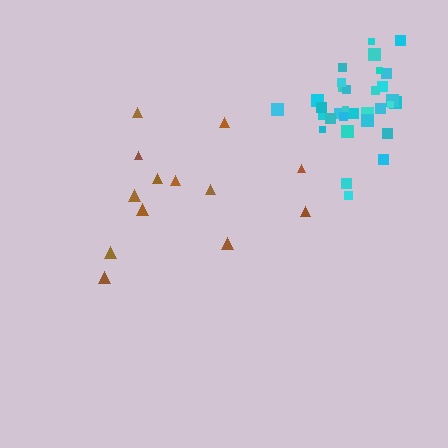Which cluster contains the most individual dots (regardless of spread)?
Cyan (33).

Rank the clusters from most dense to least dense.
cyan, brown.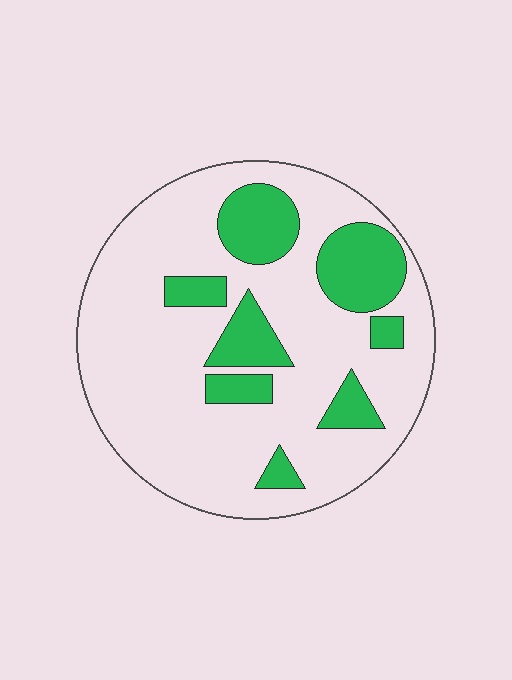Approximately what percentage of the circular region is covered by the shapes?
Approximately 25%.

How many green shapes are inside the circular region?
8.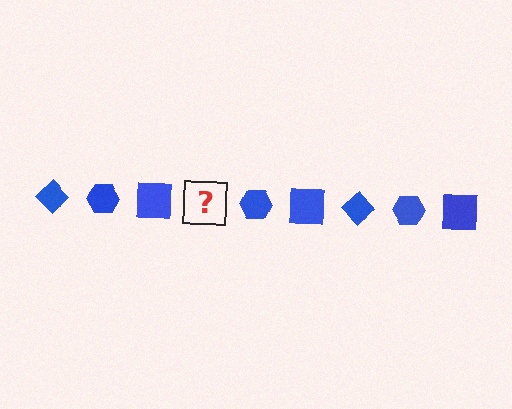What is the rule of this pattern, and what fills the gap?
The rule is that the pattern cycles through diamond, hexagon, square shapes in blue. The gap should be filled with a blue diamond.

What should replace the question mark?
The question mark should be replaced with a blue diamond.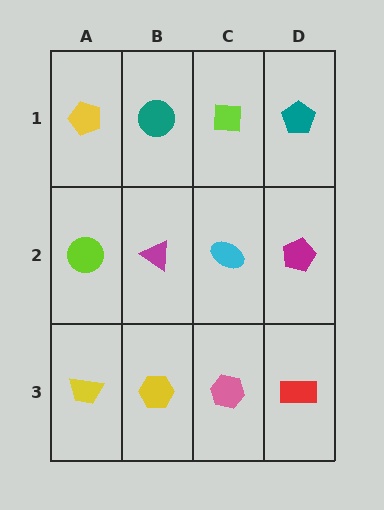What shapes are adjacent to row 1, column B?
A magenta triangle (row 2, column B), a yellow pentagon (row 1, column A), a lime square (row 1, column C).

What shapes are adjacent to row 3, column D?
A magenta pentagon (row 2, column D), a pink hexagon (row 3, column C).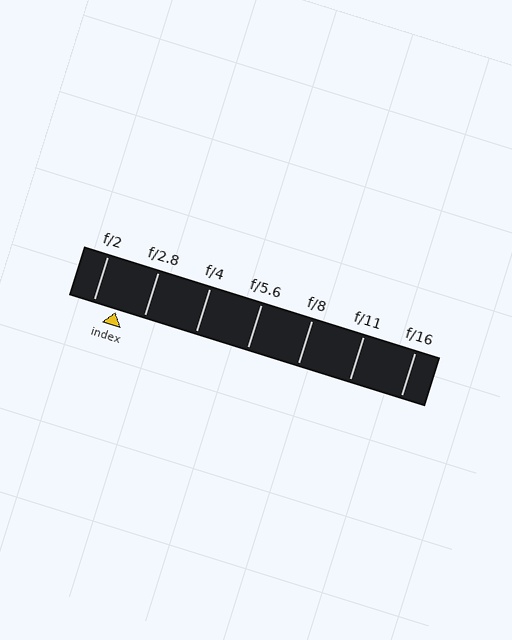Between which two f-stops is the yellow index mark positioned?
The index mark is between f/2 and f/2.8.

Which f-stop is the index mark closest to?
The index mark is closest to f/2.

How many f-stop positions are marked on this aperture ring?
There are 7 f-stop positions marked.